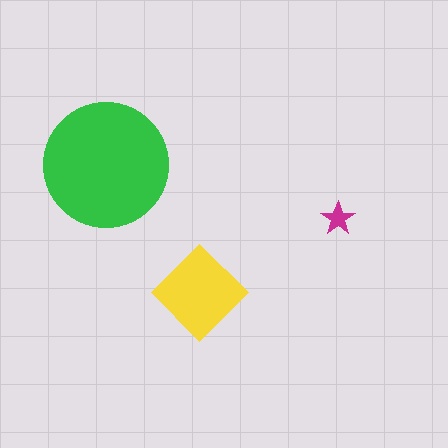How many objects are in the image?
There are 3 objects in the image.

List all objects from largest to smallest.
The green circle, the yellow diamond, the magenta star.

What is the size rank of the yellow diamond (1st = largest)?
2nd.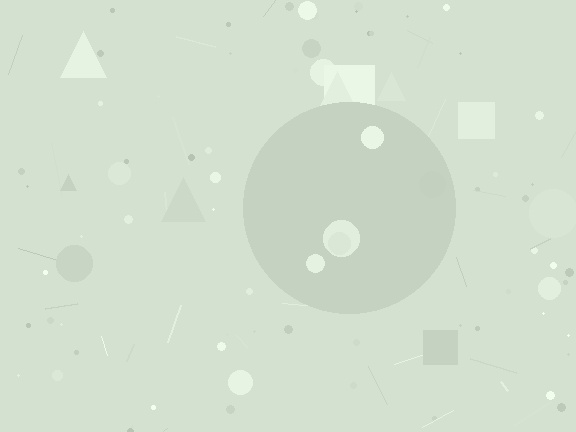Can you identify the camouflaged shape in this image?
The camouflaged shape is a circle.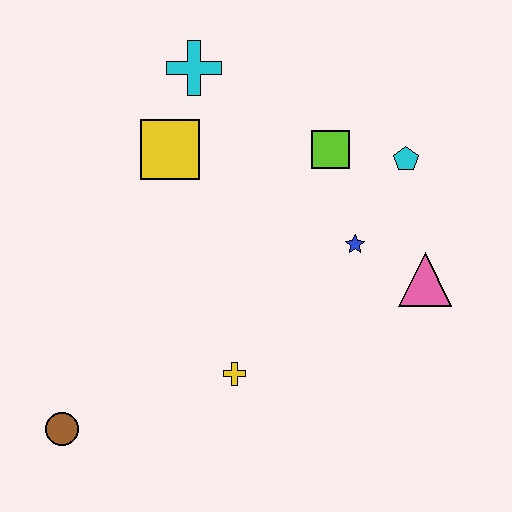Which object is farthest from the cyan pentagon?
The brown circle is farthest from the cyan pentagon.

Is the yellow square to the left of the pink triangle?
Yes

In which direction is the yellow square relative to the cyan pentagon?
The yellow square is to the left of the cyan pentagon.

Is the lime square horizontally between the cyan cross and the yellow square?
No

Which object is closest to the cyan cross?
The yellow square is closest to the cyan cross.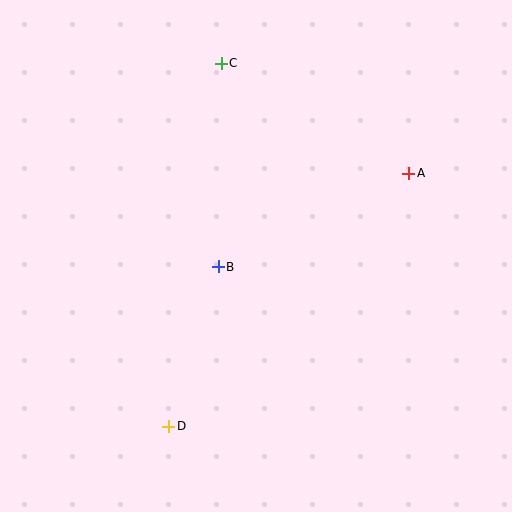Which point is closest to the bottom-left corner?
Point D is closest to the bottom-left corner.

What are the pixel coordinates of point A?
Point A is at (409, 173).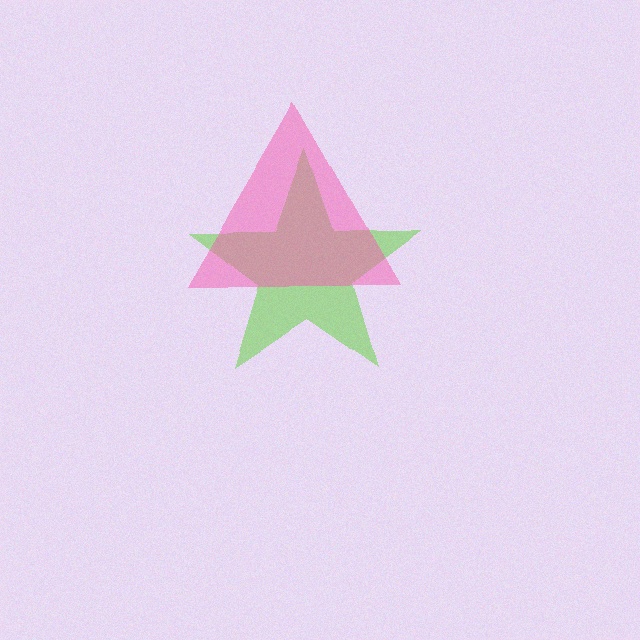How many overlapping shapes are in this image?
There are 2 overlapping shapes in the image.